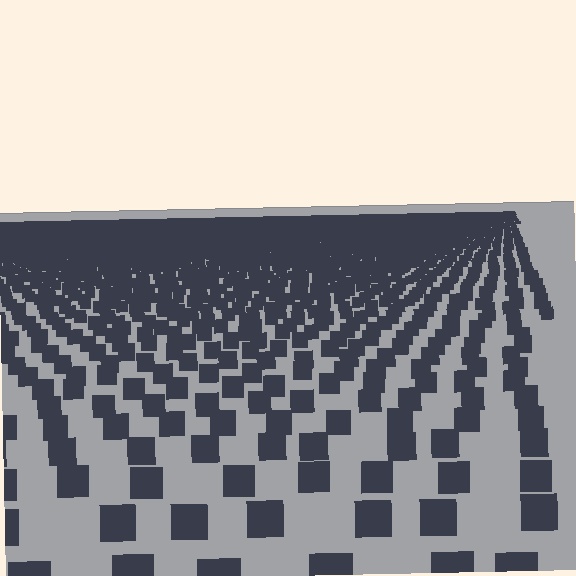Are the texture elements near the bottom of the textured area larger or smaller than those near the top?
Larger. Near the bottom, elements are closer to the viewer and appear at a bigger on-screen size.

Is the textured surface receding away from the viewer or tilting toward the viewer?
The surface is receding away from the viewer. Texture elements get smaller and denser toward the top.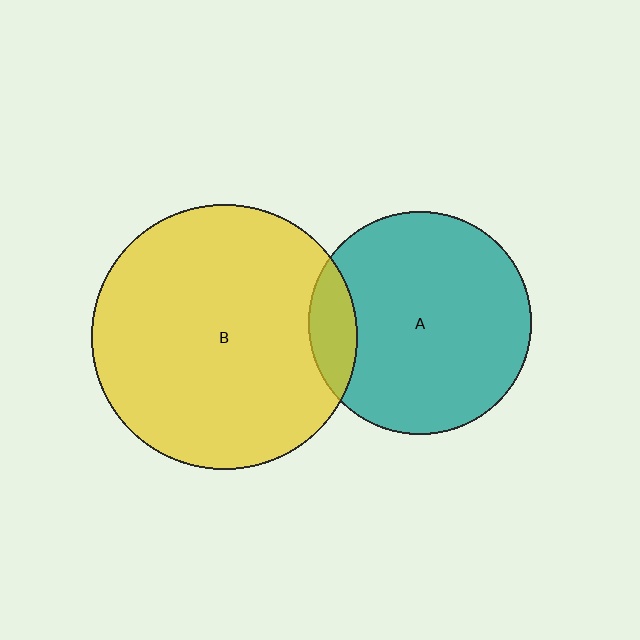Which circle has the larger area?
Circle B (yellow).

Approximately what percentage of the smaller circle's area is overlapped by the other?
Approximately 10%.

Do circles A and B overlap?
Yes.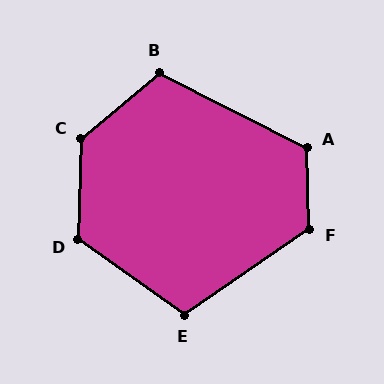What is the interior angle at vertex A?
Approximately 119 degrees (obtuse).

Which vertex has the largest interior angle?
C, at approximately 131 degrees.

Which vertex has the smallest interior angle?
E, at approximately 110 degrees.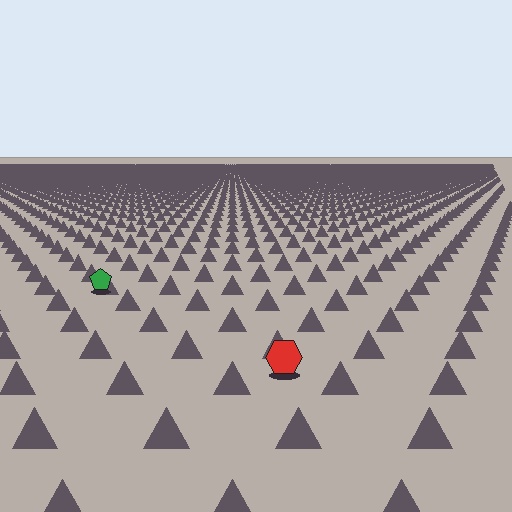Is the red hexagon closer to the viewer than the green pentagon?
Yes. The red hexagon is closer — you can tell from the texture gradient: the ground texture is coarser near it.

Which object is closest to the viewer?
The red hexagon is closest. The texture marks near it are larger and more spread out.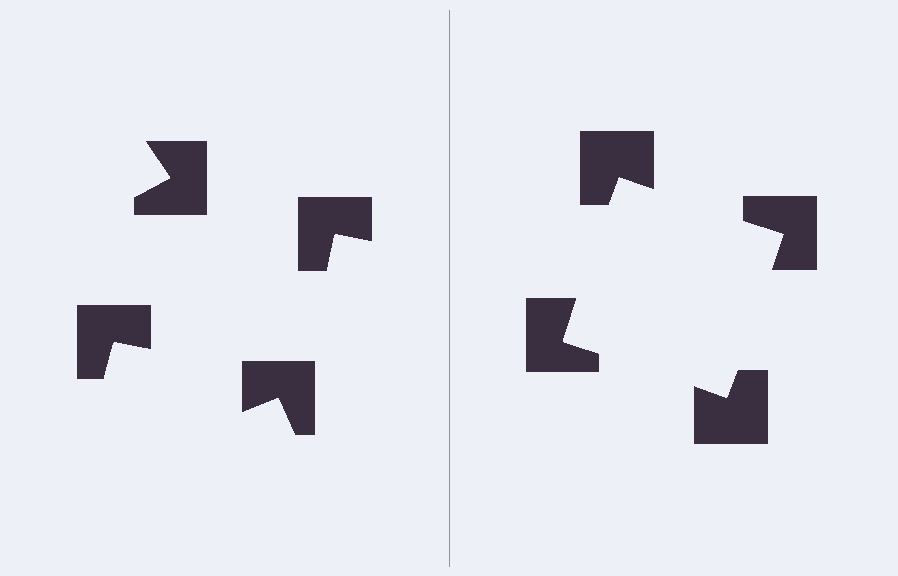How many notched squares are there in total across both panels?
8 — 4 on each side.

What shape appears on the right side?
An illusory square.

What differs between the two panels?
The notched squares are positioned identically on both sides; only the wedge orientations differ. On the right they align to a square; on the left they are misaligned.